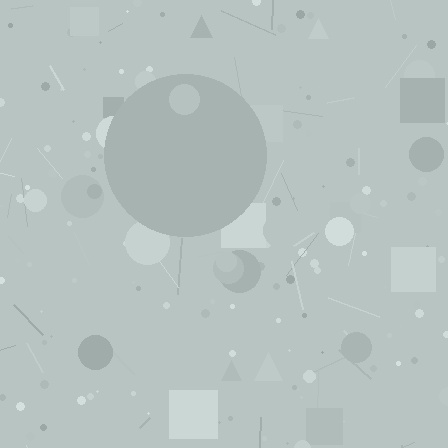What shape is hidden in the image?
A circle is hidden in the image.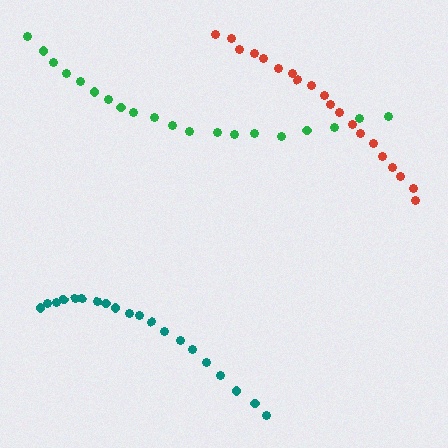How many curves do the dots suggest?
There are 3 distinct paths.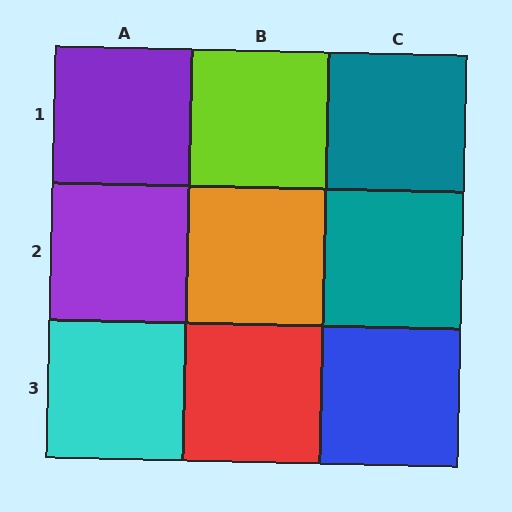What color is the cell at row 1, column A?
Purple.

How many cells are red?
1 cell is red.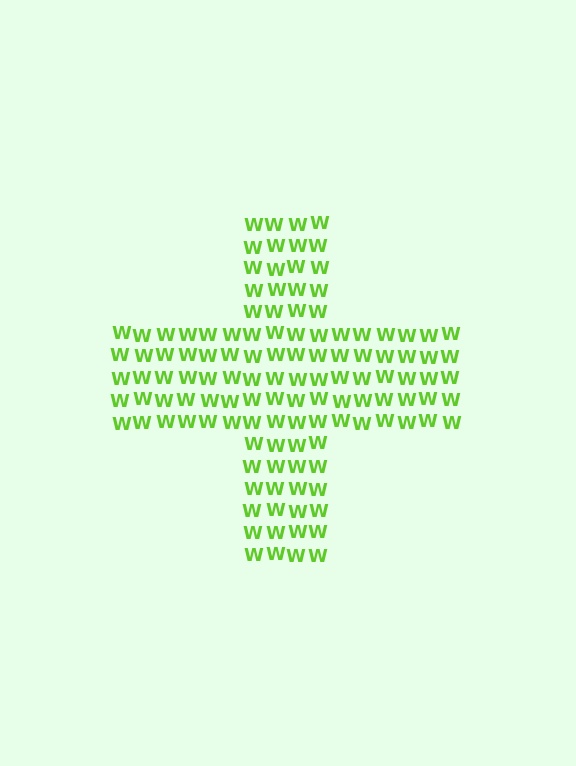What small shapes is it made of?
It is made of small letter W's.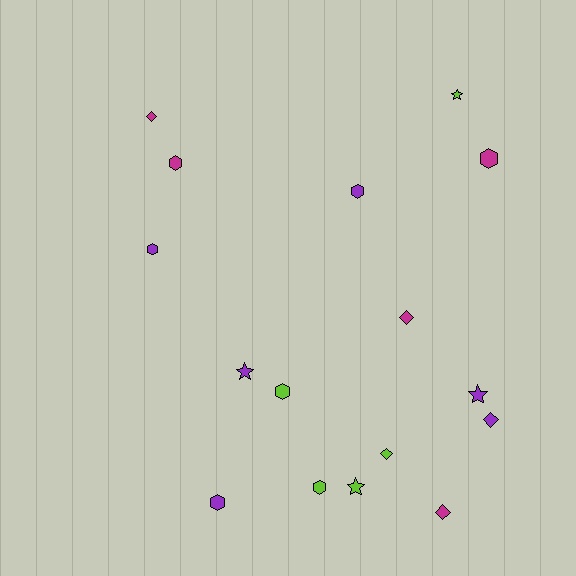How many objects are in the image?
There are 16 objects.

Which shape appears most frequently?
Hexagon, with 7 objects.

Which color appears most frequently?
Purple, with 6 objects.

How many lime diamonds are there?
There is 1 lime diamond.